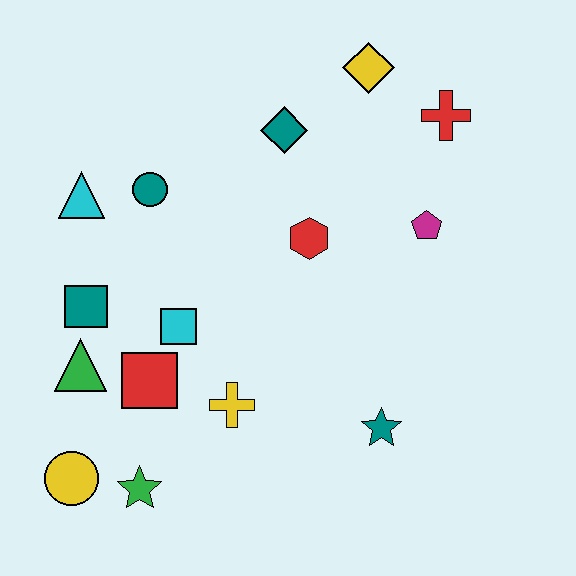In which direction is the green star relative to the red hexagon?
The green star is below the red hexagon.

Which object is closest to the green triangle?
The teal square is closest to the green triangle.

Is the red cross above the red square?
Yes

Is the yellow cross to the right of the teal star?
No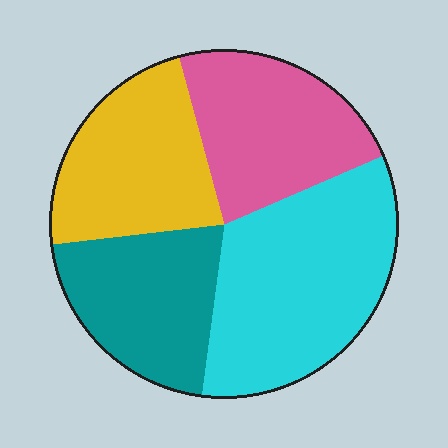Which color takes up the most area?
Cyan, at roughly 35%.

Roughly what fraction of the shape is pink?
Pink takes up about one quarter (1/4) of the shape.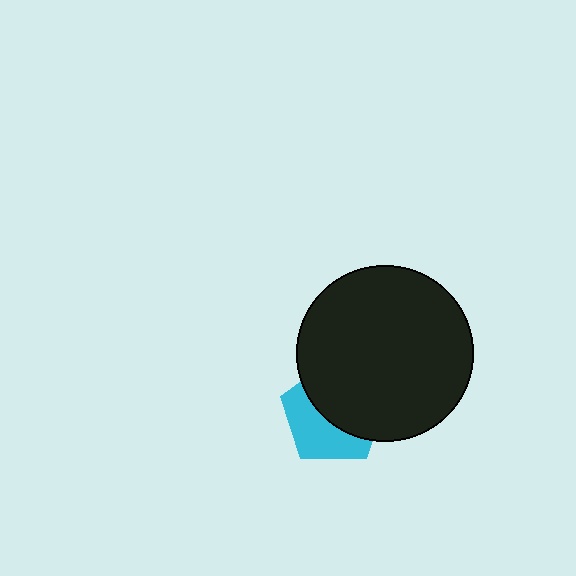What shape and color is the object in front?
The object in front is a black circle.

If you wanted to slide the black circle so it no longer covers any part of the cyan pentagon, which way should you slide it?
Slide it toward the upper-right — that is the most direct way to separate the two shapes.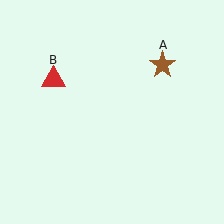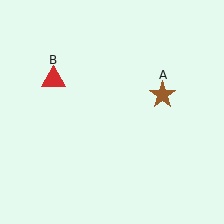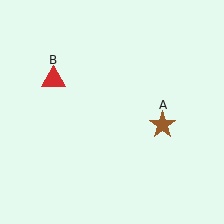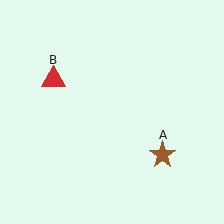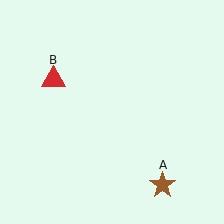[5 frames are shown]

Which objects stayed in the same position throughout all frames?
Red triangle (object B) remained stationary.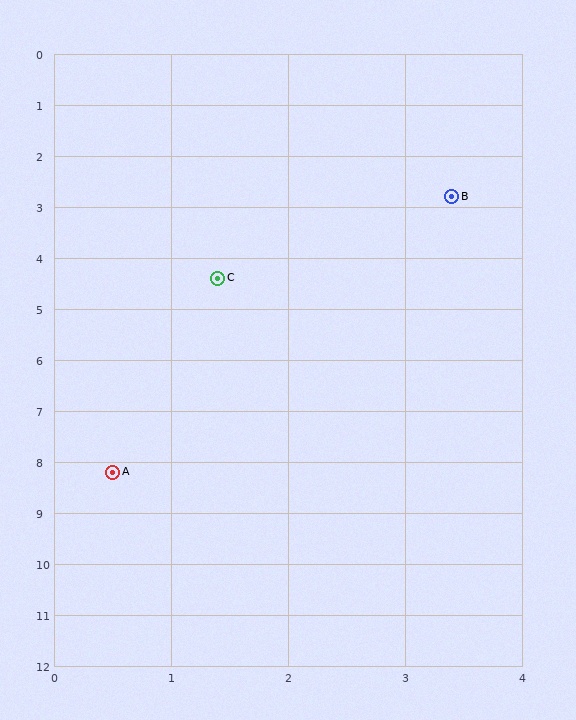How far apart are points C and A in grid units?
Points C and A are about 3.9 grid units apart.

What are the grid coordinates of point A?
Point A is at approximately (0.5, 8.2).